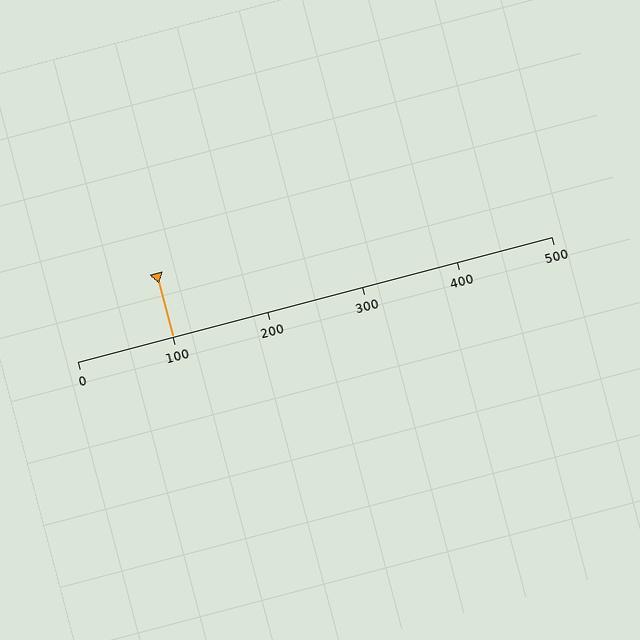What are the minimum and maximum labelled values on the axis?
The axis runs from 0 to 500.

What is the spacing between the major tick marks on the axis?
The major ticks are spaced 100 apart.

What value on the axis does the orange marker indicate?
The marker indicates approximately 100.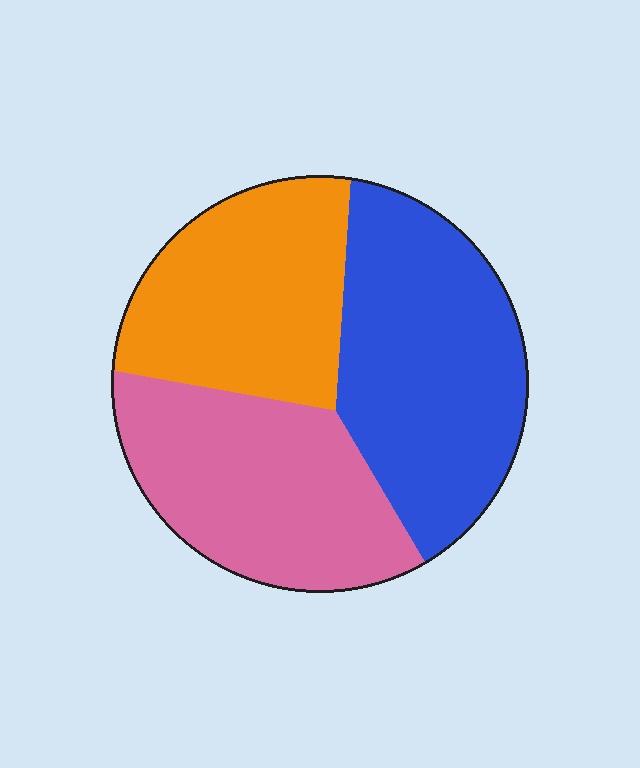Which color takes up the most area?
Blue, at roughly 40%.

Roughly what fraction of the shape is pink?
Pink covers about 35% of the shape.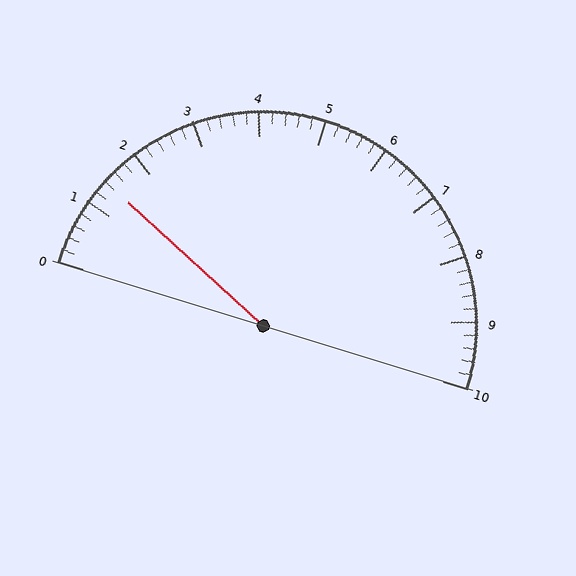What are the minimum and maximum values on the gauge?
The gauge ranges from 0 to 10.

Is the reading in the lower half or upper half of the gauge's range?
The reading is in the lower half of the range (0 to 10).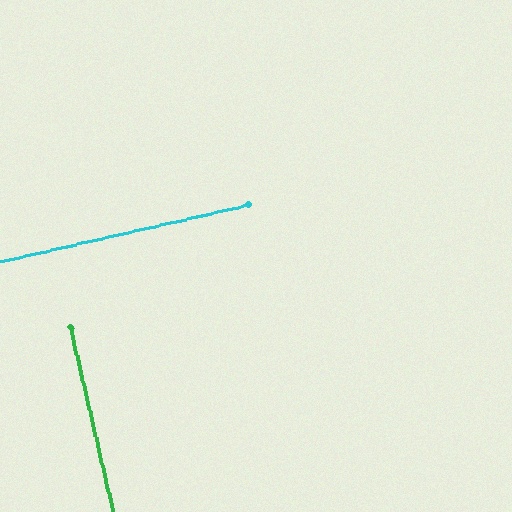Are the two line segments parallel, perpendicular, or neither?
Perpendicular — they meet at approximately 90°.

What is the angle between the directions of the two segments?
Approximately 90 degrees.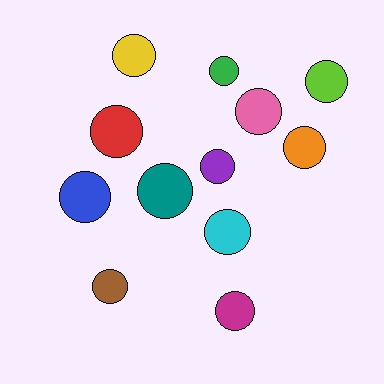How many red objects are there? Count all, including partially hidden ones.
There is 1 red object.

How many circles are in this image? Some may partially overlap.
There are 12 circles.